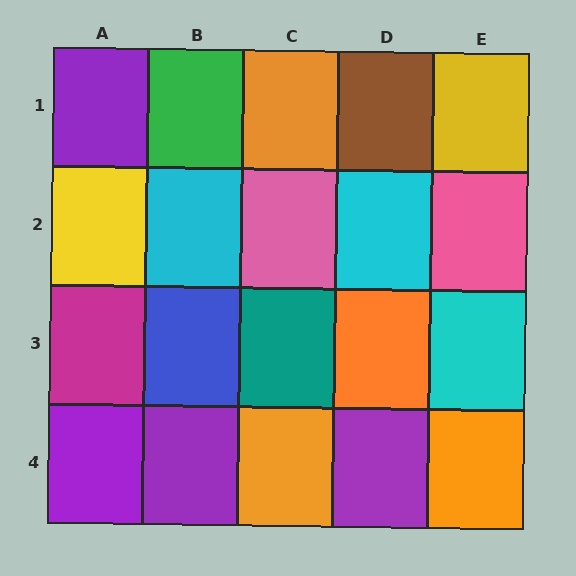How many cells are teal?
1 cell is teal.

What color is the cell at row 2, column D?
Cyan.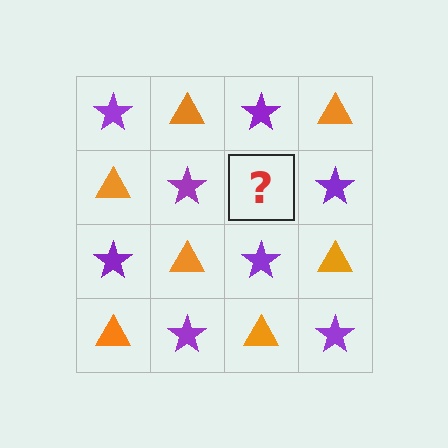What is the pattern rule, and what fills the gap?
The rule is that it alternates purple star and orange triangle in a checkerboard pattern. The gap should be filled with an orange triangle.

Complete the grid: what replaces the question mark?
The question mark should be replaced with an orange triangle.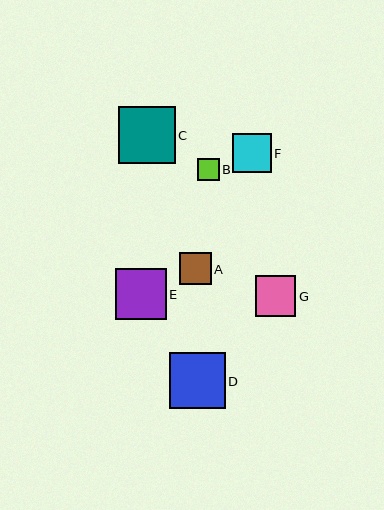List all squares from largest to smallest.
From largest to smallest: C, D, E, G, F, A, B.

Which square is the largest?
Square C is the largest with a size of approximately 57 pixels.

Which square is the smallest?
Square B is the smallest with a size of approximately 22 pixels.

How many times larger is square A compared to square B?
Square A is approximately 1.4 times the size of square B.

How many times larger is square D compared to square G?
Square D is approximately 1.4 times the size of square G.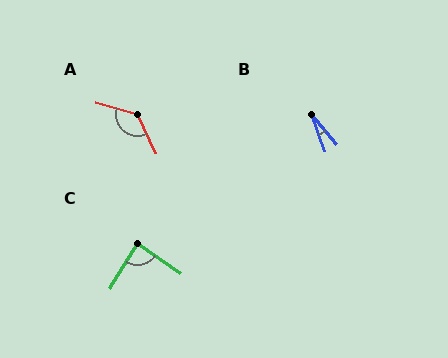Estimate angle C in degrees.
Approximately 87 degrees.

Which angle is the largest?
A, at approximately 131 degrees.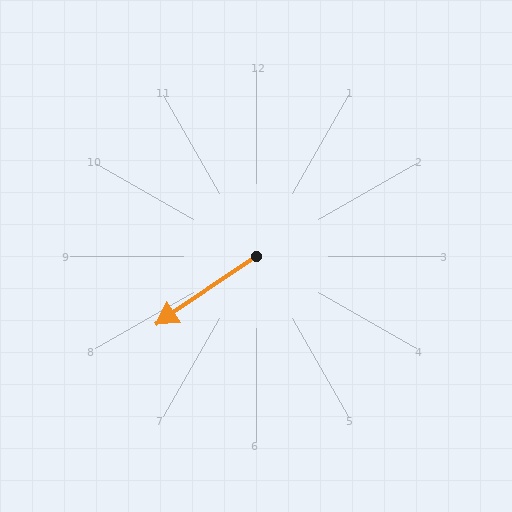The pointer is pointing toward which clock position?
Roughly 8 o'clock.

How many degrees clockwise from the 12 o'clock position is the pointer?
Approximately 236 degrees.